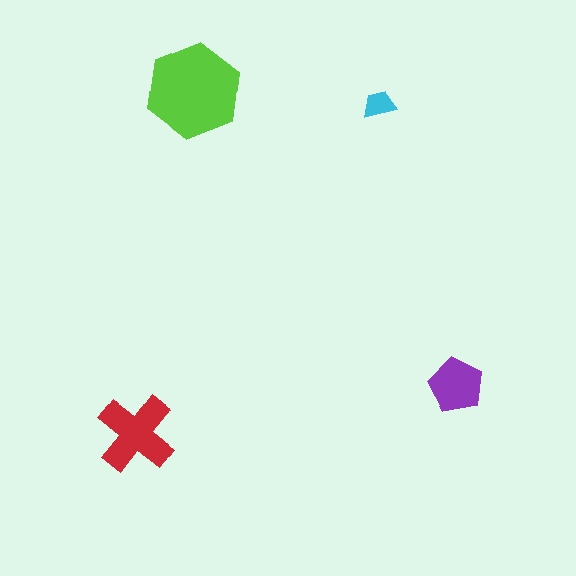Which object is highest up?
The lime hexagon is topmost.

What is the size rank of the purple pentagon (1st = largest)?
3rd.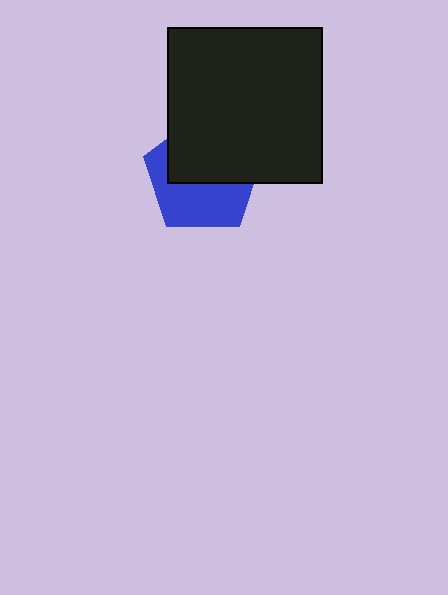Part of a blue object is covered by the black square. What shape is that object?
It is a pentagon.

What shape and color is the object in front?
The object in front is a black square.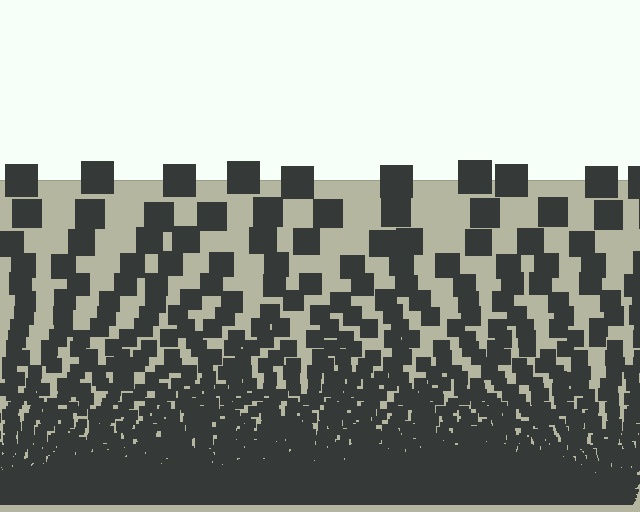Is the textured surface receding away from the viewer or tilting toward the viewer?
The surface appears to tilt toward the viewer. Texture elements get larger and sparser toward the top.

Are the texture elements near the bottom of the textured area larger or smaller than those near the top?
Smaller. The gradient is inverted — elements near the bottom are smaller and denser.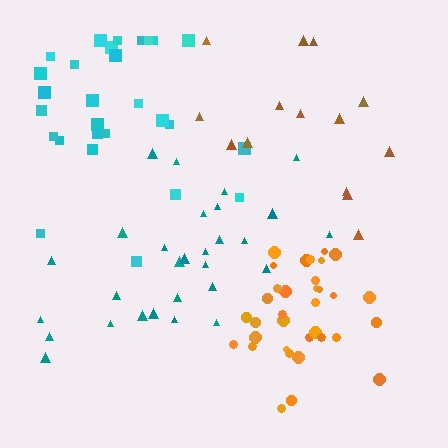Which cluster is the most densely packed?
Orange.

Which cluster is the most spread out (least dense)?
Brown.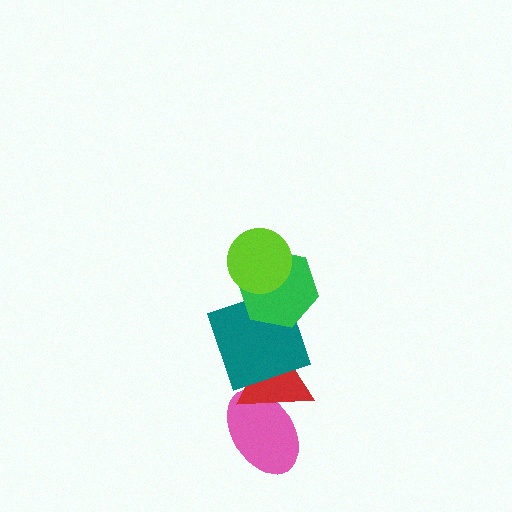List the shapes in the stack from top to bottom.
From top to bottom: the lime circle, the green hexagon, the teal square, the red triangle, the pink ellipse.